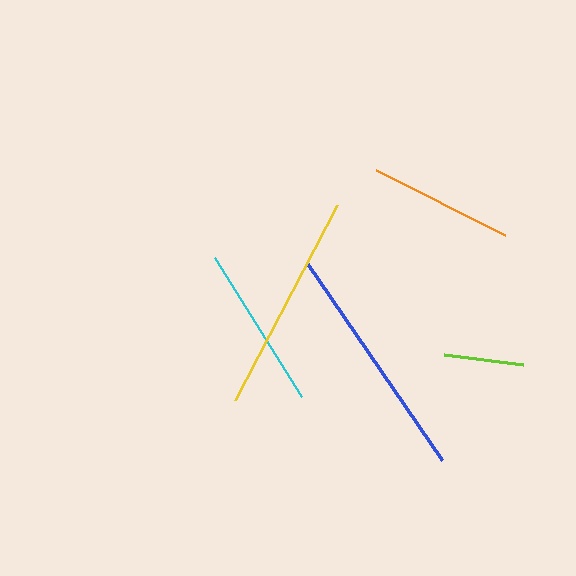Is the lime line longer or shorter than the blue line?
The blue line is longer than the lime line.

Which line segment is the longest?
The blue line is the longest at approximately 239 pixels.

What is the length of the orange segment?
The orange segment is approximately 144 pixels long.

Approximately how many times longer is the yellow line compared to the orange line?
The yellow line is approximately 1.5 times the length of the orange line.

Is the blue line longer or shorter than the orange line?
The blue line is longer than the orange line.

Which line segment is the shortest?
The lime line is the shortest at approximately 79 pixels.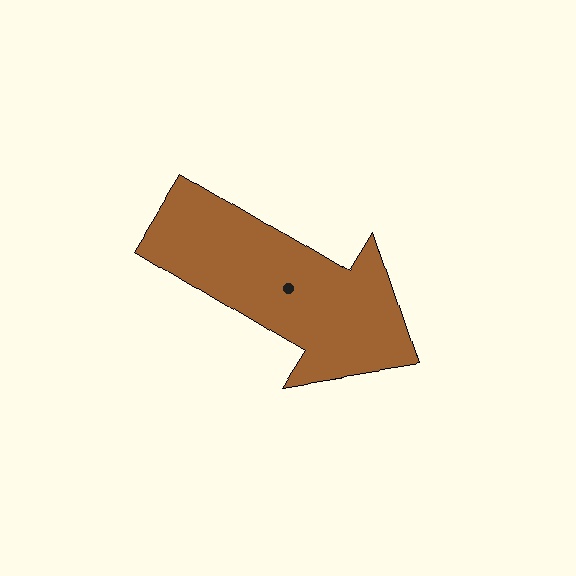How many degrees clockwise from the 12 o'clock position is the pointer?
Approximately 121 degrees.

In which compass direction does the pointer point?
Southeast.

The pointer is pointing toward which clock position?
Roughly 4 o'clock.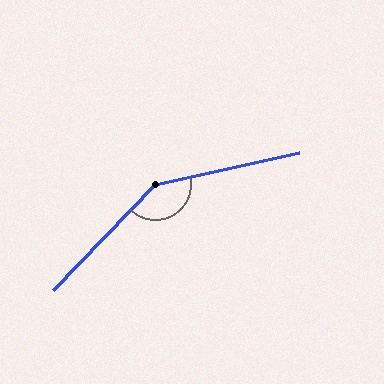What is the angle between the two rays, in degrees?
Approximately 146 degrees.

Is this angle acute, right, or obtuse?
It is obtuse.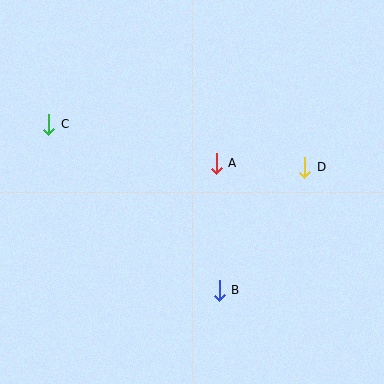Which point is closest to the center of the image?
Point A at (216, 163) is closest to the center.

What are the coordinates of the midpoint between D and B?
The midpoint between D and B is at (262, 229).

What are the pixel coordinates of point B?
Point B is at (219, 290).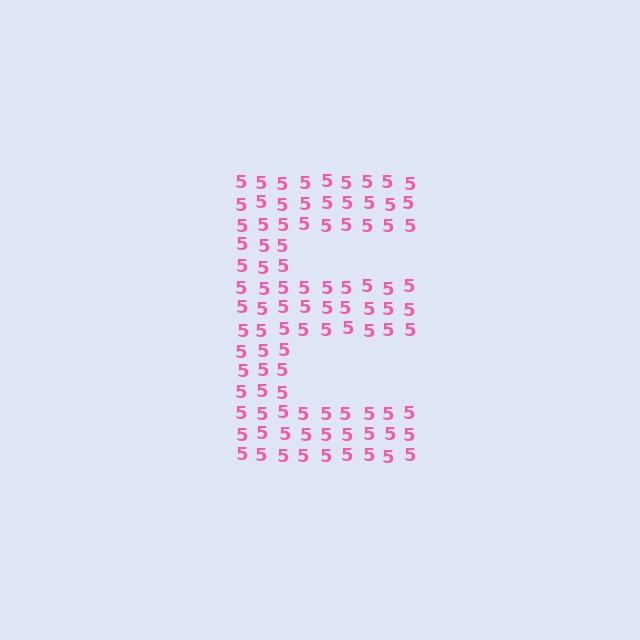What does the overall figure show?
The overall figure shows the letter E.